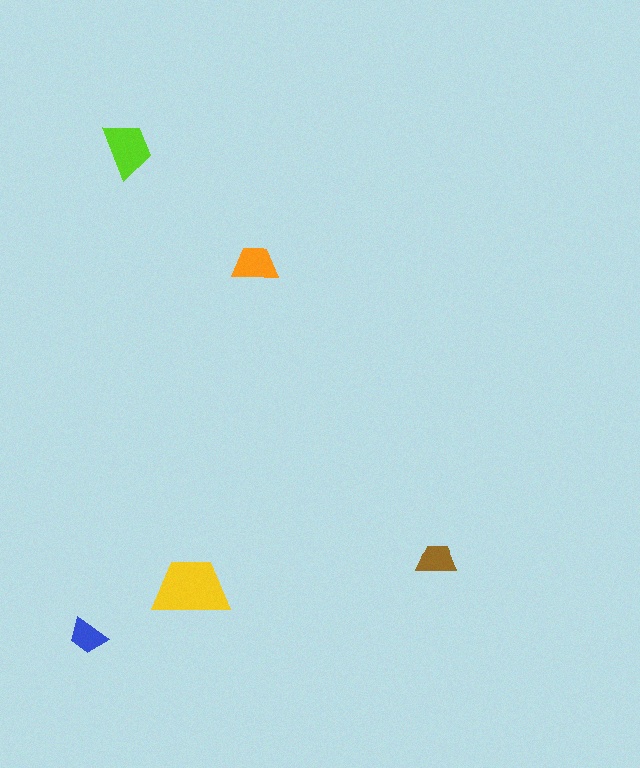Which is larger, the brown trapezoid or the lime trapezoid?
The lime one.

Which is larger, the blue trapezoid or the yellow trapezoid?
The yellow one.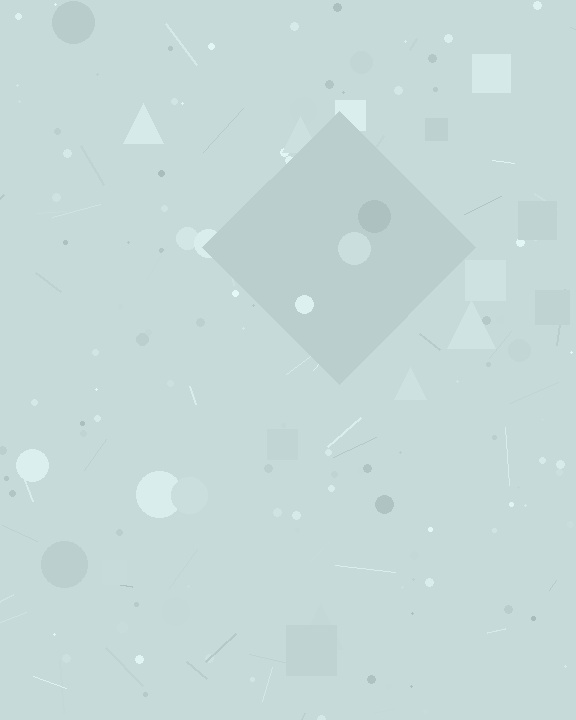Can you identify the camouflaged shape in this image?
The camouflaged shape is a diamond.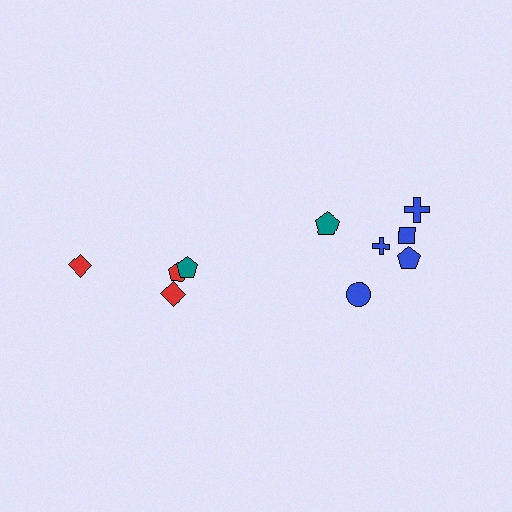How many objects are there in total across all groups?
There are 10 objects.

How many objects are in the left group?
There are 4 objects.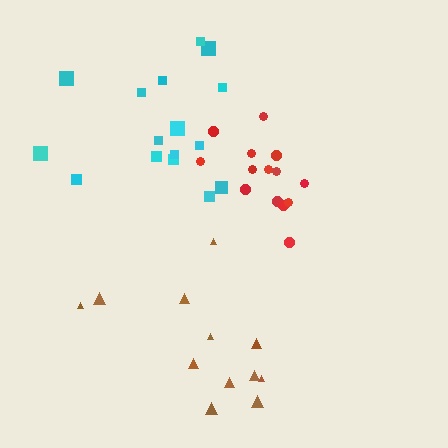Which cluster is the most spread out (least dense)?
Brown.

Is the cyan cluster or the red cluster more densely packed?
Red.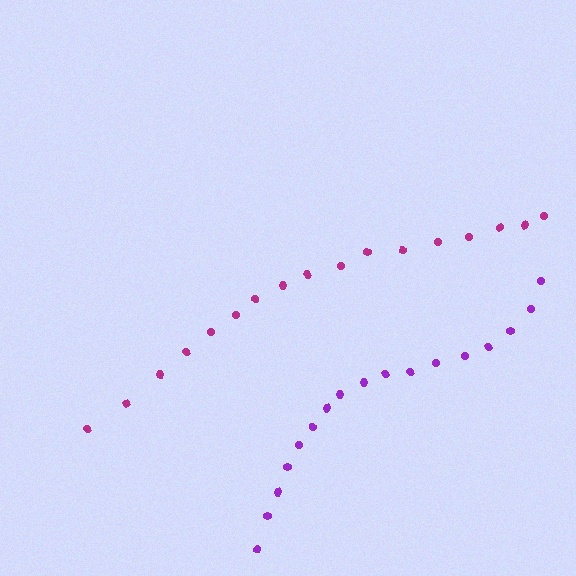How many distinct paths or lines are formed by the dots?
There are 2 distinct paths.